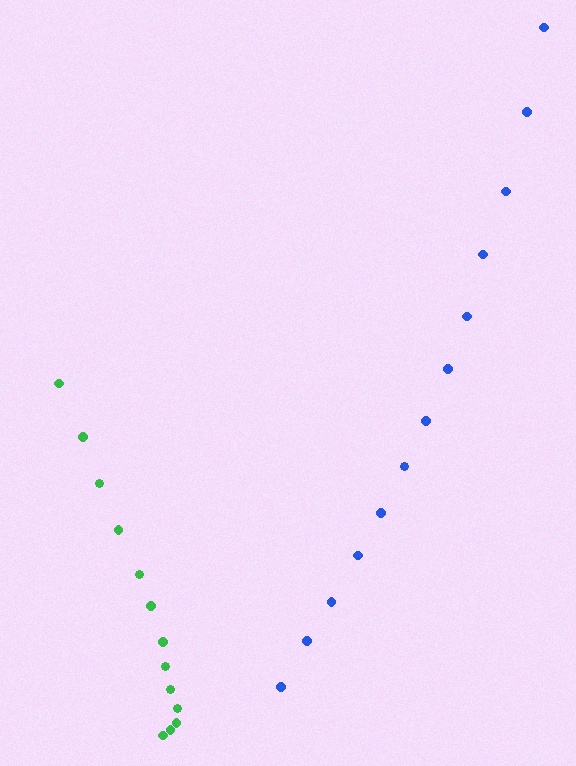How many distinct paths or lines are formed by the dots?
There are 2 distinct paths.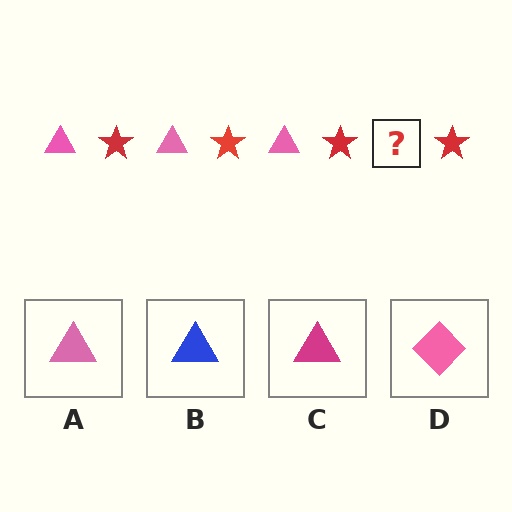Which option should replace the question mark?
Option A.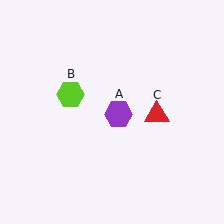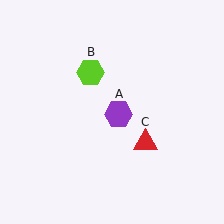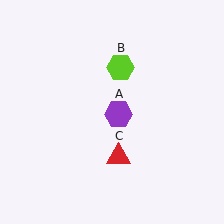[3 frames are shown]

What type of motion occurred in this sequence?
The lime hexagon (object B), red triangle (object C) rotated clockwise around the center of the scene.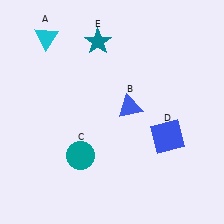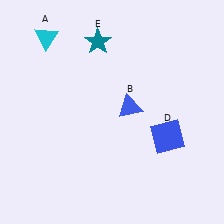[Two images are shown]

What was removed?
The teal circle (C) was removed in Image 2.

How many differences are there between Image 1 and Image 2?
There is 1 difference between the two images.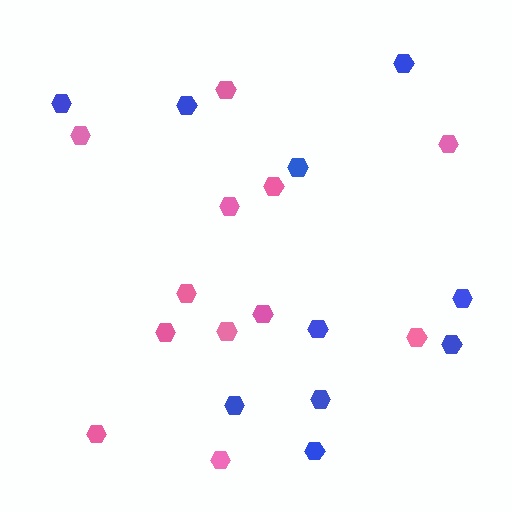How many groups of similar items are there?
There are 2 groups: one group of pink hexagons (12) and one group of blue hexagons (10).